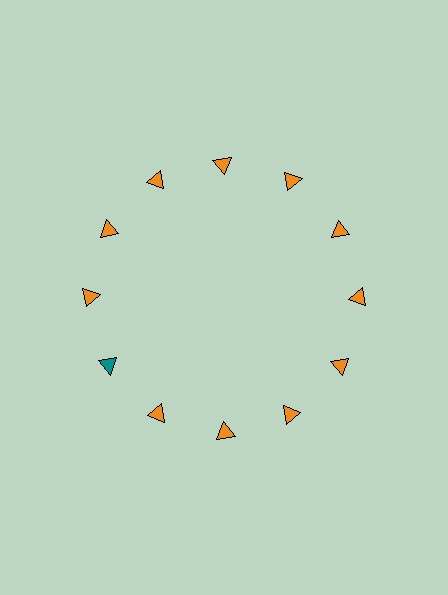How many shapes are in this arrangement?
There are 12 shapes arranged in a ring pattern.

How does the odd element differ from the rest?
It has a different color: teal instead of orange.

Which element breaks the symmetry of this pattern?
The teal triangle at roughly the 8 o'clock position breaks the symmetry. All other shapes are orange triangles.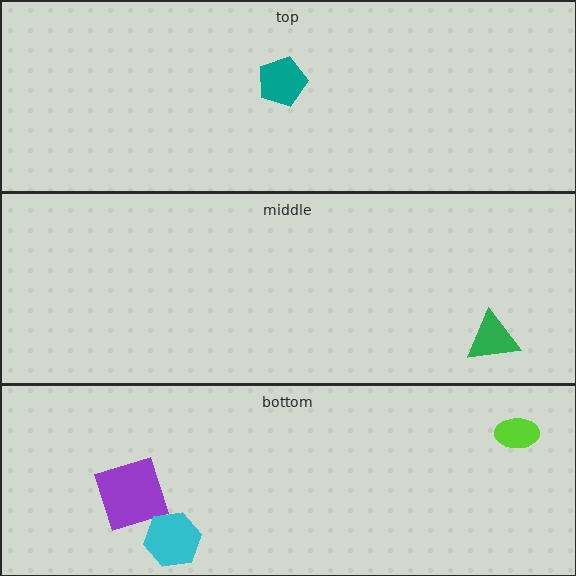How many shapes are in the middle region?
1.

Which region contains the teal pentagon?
The top region.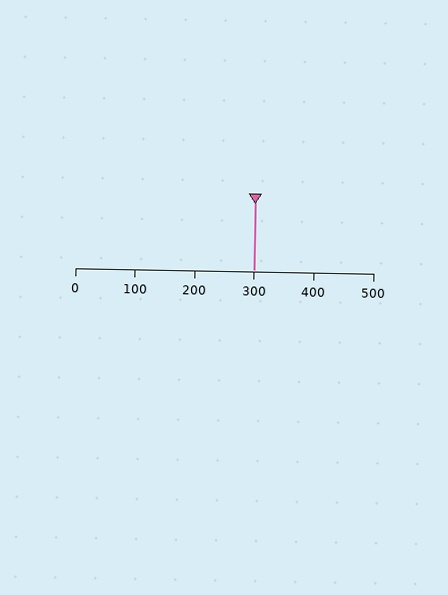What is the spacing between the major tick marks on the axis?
The major ticks are spaced 100 apart.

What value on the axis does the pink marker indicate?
The marker indicates approximately 300.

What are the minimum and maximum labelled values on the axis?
The axis runs from 0 to 500.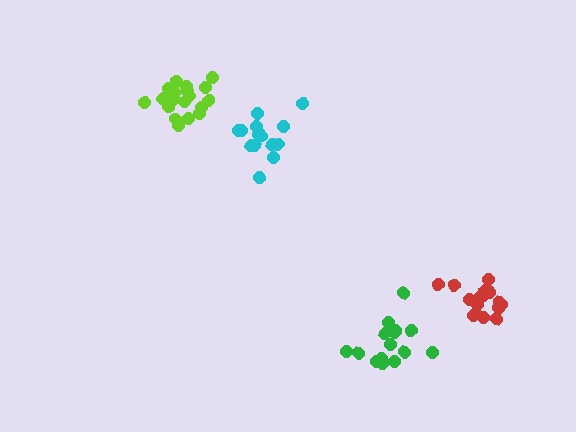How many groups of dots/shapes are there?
There are 4 groups.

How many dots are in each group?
Group 1: 19 dots, Group 2: 14 dots, Group 3: 16 dots, Group 4: 16 dots (65 total).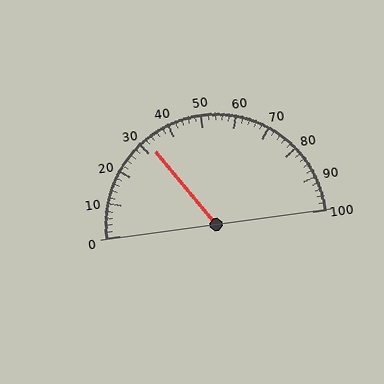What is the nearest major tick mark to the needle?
The nearest major tick mark is 30.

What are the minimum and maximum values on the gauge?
The gauge ranges from 0 to 100.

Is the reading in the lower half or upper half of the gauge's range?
The reading is in the lower half of the range (0 to 100).